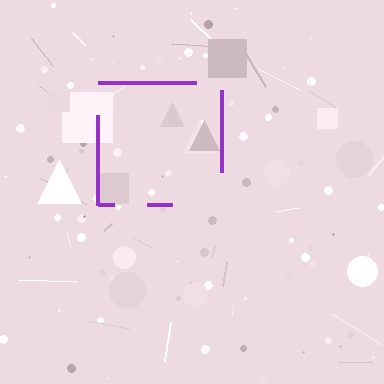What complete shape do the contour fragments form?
The contour fragments form a square.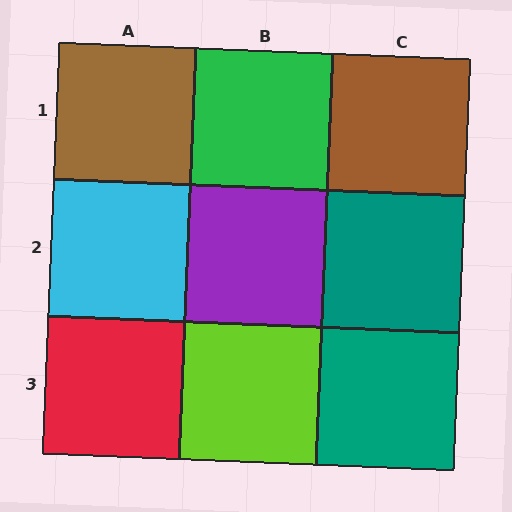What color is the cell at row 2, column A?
Cyan.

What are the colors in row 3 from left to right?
Red, lime, teal.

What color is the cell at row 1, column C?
Brown.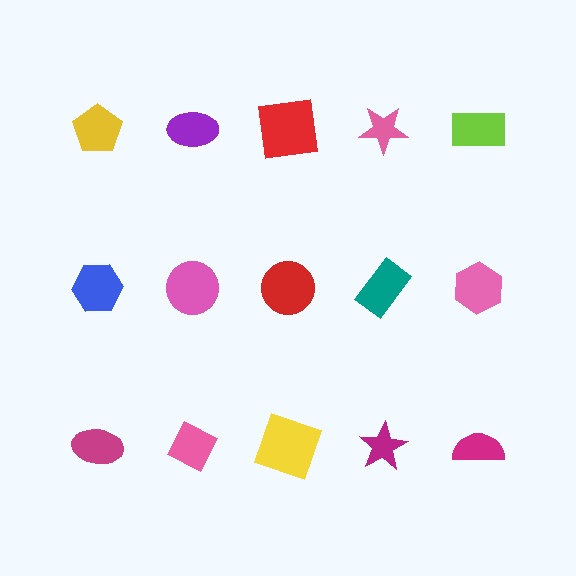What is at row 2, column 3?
A red circle.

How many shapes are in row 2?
5 shapes.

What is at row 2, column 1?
A blue hexagon.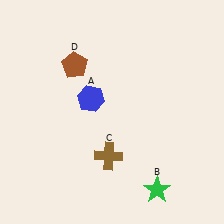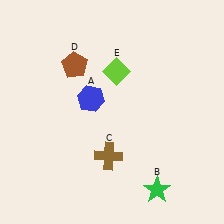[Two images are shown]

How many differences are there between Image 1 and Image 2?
There is 1 difference between the two images.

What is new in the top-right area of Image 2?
A lime diamond (E) was added in the top-right area of Image 2.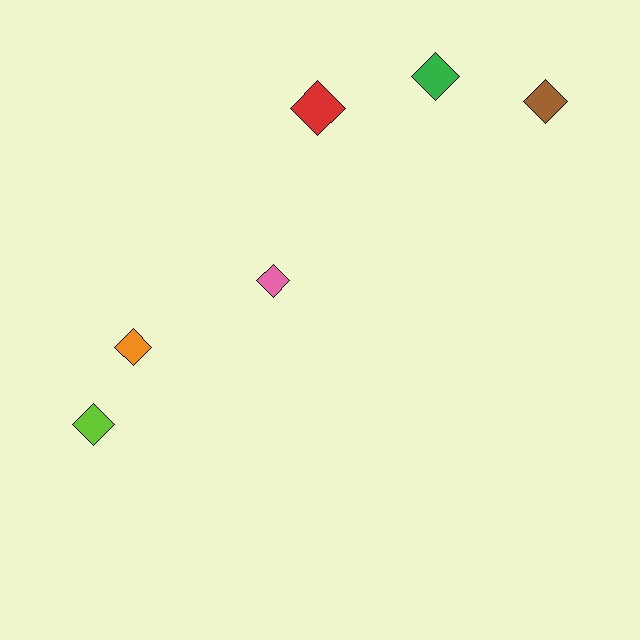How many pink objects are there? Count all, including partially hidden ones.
There is 1 pink object.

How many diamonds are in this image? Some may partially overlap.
There are 6 diamonds.